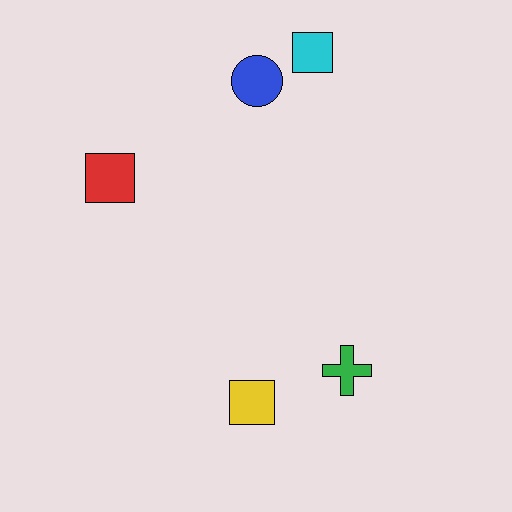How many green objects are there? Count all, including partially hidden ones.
There is 1 green object.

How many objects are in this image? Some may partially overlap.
There are 5 objects.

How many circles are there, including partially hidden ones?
There is 1 circle.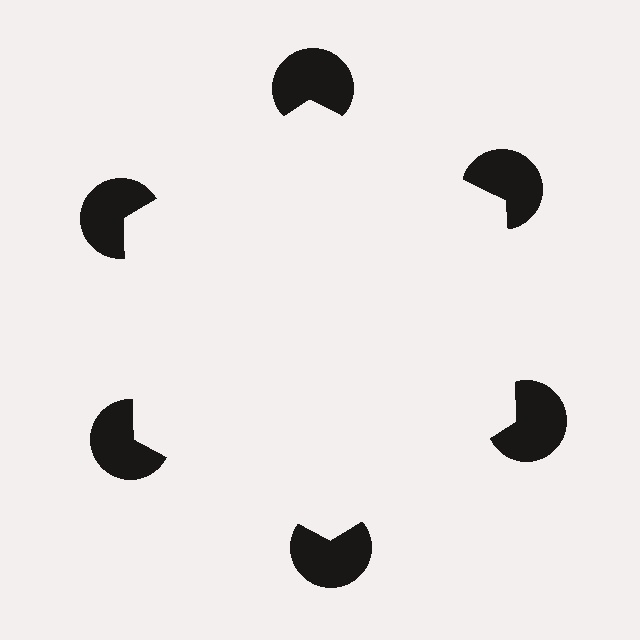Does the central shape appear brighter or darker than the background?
It typically appears slightly brighter than the background, even though no actual brightness change is drawn.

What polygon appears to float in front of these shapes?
An illusory hexagon — its edges are inferred from the aligned wedge cuts in the pac-man discs, not physically drawn.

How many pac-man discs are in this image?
There are 6 — one at each vertex of the illusory hexagon.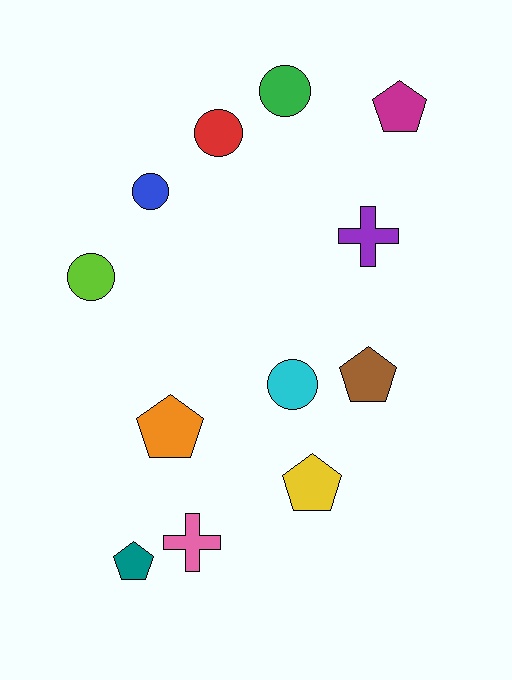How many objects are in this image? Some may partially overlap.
There are 12 objects.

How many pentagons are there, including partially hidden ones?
There are 5 pentagons.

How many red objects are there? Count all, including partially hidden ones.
There is 1 red object.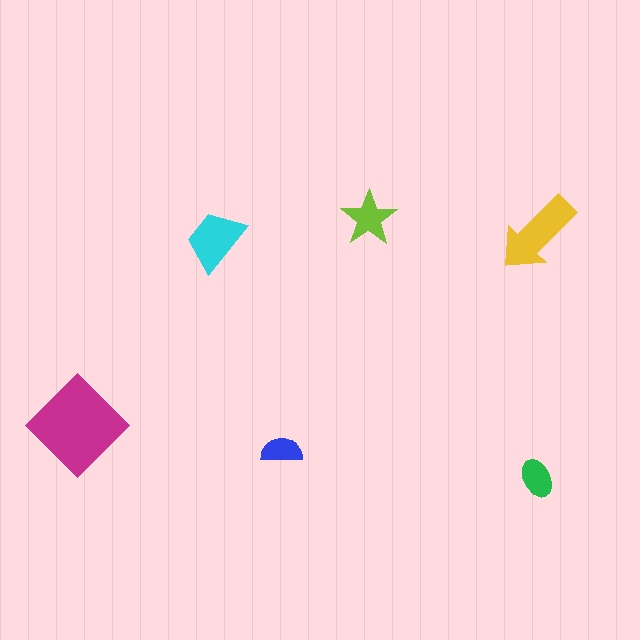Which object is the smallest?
The blue semicircle.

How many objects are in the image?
There are 6 objects in the image.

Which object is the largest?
The magenta diamond.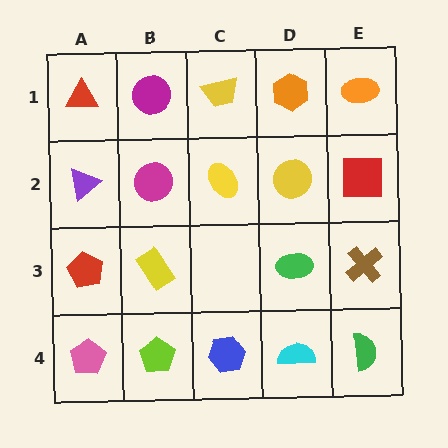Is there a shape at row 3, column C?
No, that cell is empty.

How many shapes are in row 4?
5 shapes.